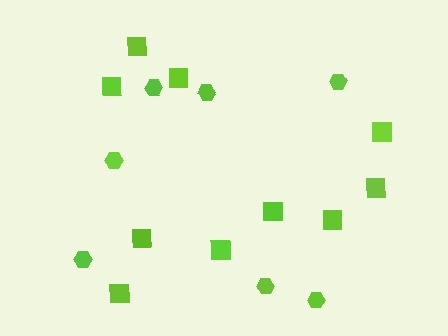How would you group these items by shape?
There are 2 groups: one group of hexagons (7) and one group of squares (10).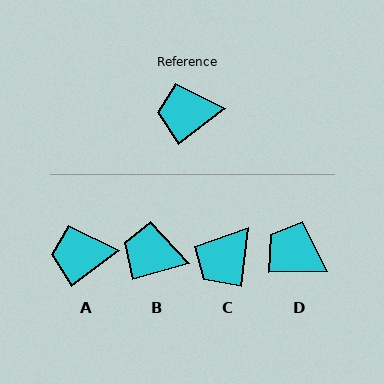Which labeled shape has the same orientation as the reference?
A.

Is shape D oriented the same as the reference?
No, it is off by about 37 degrees.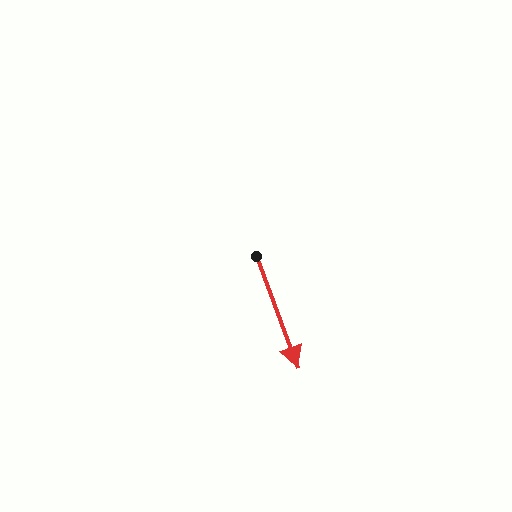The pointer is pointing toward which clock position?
Roughly 5 o'clock.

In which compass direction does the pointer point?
South.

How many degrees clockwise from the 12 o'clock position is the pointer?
Approximately 159 degrees.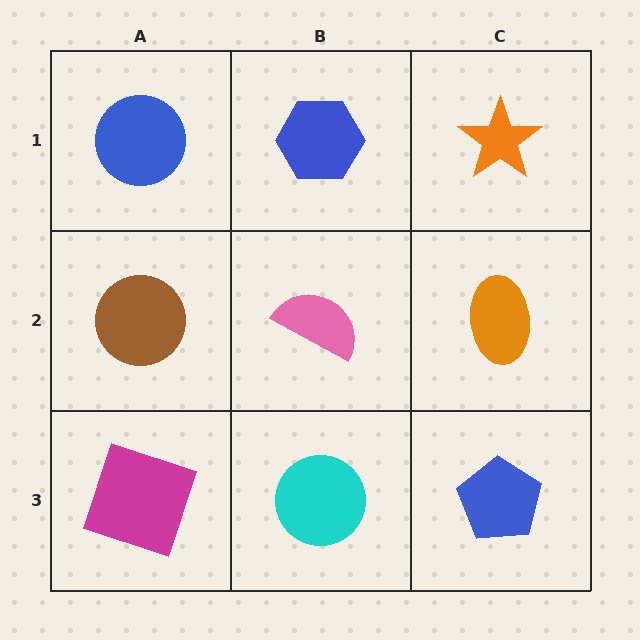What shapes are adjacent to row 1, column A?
A brown circle (row 2, column A), a blue hexagon (row 1, column B).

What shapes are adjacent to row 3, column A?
A brown circle (row 2, column A), a cyan circle (row 3, column B).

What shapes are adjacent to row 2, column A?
A blue circle (row 1, column A), a magenta square (row 3, column A), a pink semicircle (row 2, column B).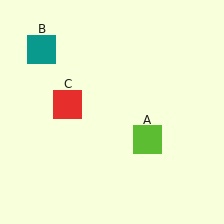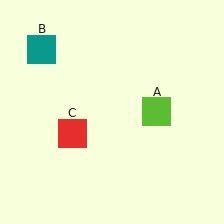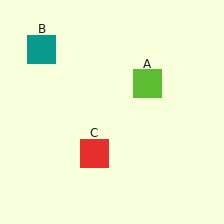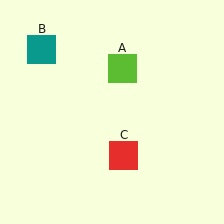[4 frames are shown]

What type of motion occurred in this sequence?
The lime square (object A), red square (object C) rotated counterclockwise around the center of the scene.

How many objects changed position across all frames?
2 objects changed position: lime square (object A), red square (object C).